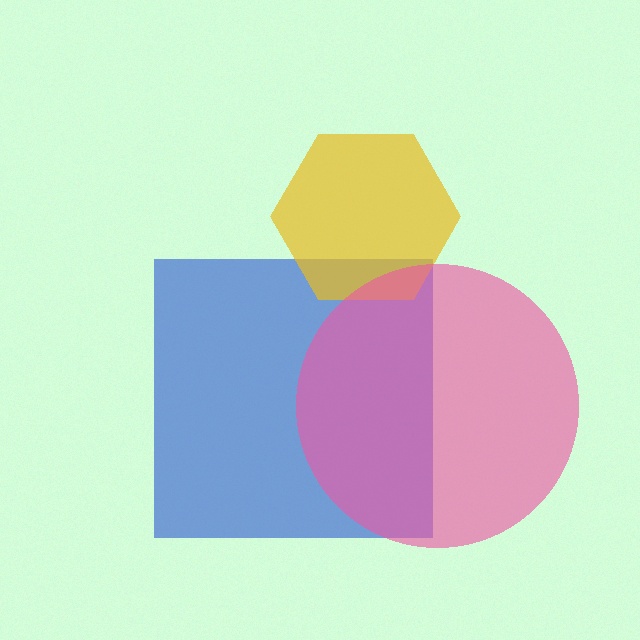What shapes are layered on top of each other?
The layered shapes are: a blue square, a yellow hexagon, a pink circle.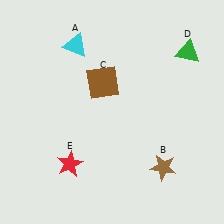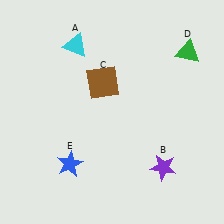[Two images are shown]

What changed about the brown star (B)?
In Image 1, B is brown. In Image 2, it changed to purple.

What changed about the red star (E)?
In Image 1, E is red. In Image 2, it changed to blue.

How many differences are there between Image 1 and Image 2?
There are 2 differences between the two images.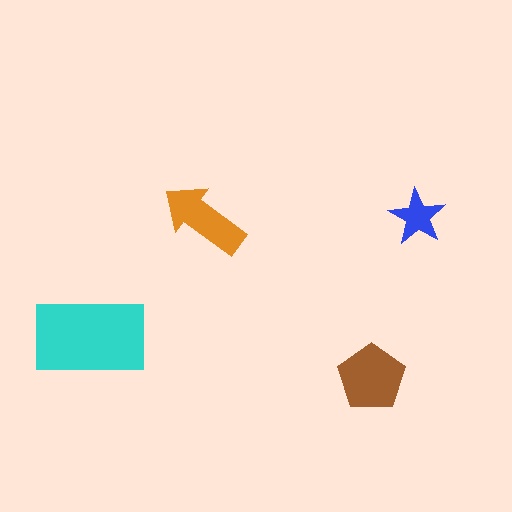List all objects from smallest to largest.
The blue star, the orange arrow, the brown pentagon, the cyan rectangle.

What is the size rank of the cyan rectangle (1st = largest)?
1st.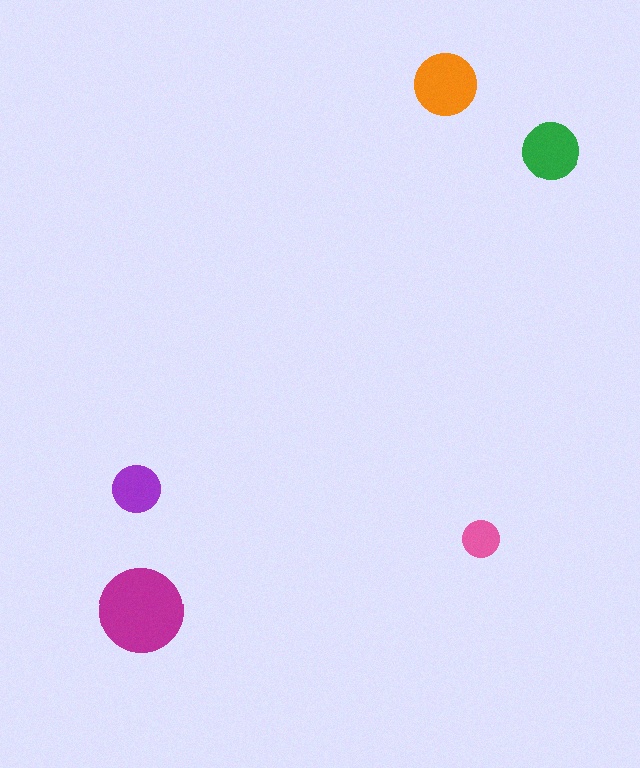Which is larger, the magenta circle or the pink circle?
The magenta one.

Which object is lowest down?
The magenta circle is bottommost.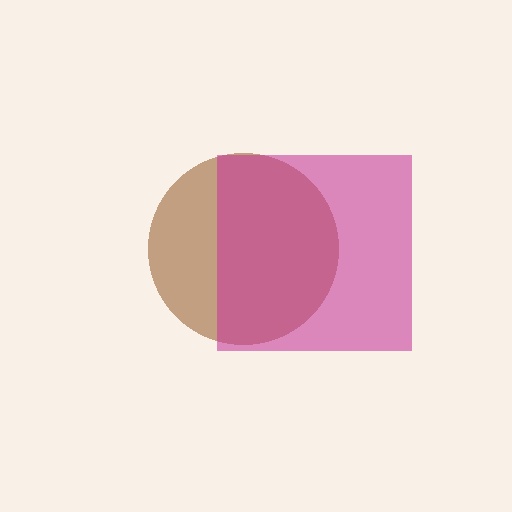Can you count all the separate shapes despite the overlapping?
Yes, there are 2 separate shapes.